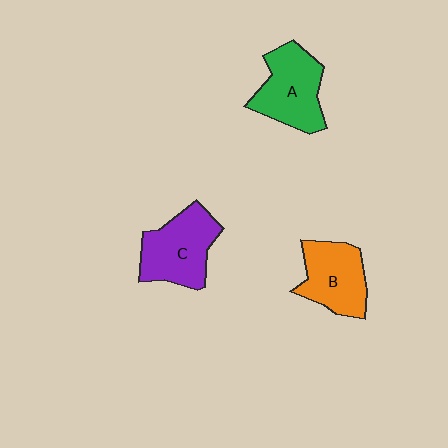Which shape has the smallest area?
Shape B (orange).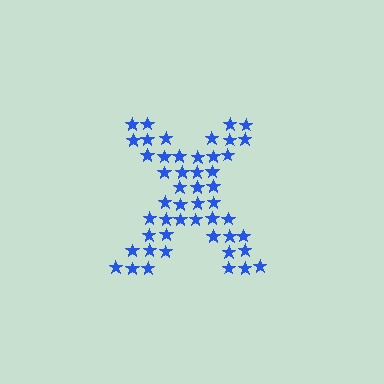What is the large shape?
The large shape is the letter X.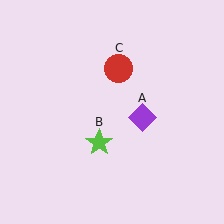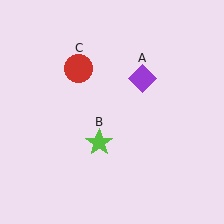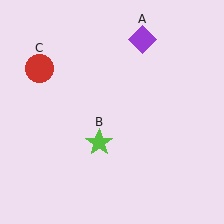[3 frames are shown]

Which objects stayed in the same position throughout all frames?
Lime star (object B) remained stationary.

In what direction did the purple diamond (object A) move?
The purple diamond (object A) moved up.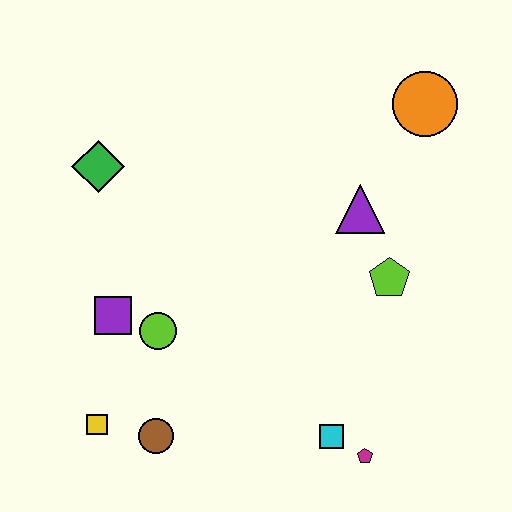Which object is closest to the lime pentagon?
The purple triangle is closest to the lime pentagon.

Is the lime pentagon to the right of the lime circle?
Yes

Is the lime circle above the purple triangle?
No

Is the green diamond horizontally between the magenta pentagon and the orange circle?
No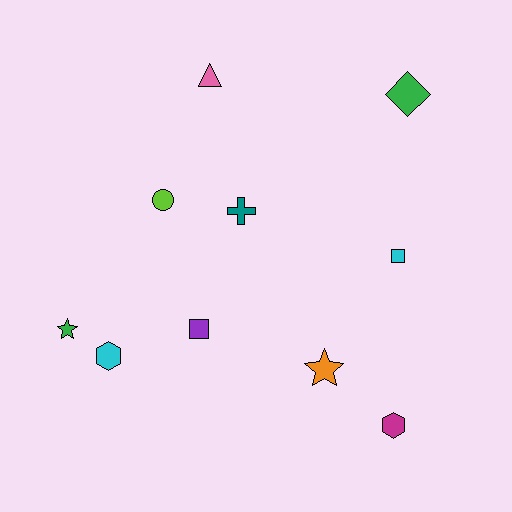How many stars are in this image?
There are 2 stars.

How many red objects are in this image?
There are no red objects.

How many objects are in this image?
There are 10 objects.